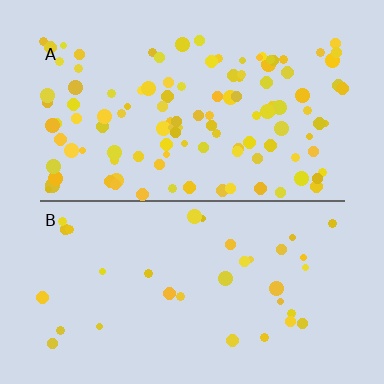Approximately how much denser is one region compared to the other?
Approximately 3.4× — region A over region B.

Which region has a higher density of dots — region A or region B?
A (the top).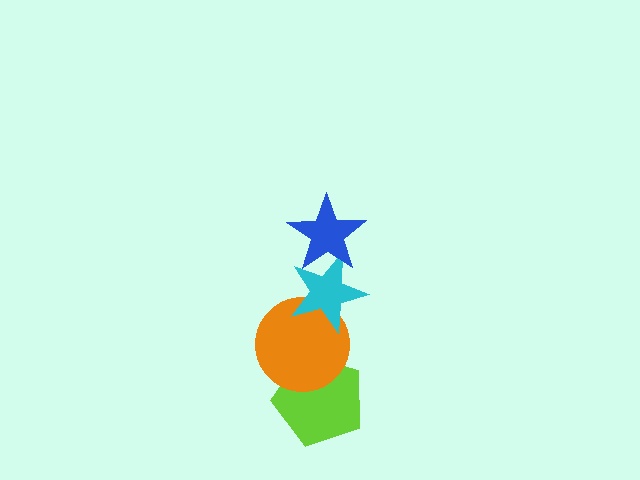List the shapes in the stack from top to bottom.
From top to bottom: the blue star, the cyan star, the orange circle, the lime pentagon.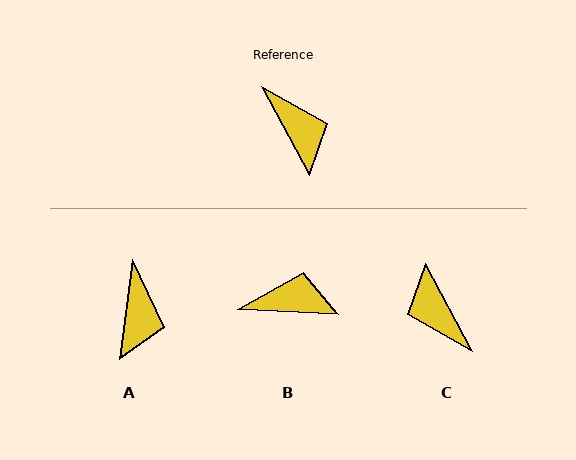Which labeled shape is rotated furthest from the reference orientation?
C, about 179 degrees away.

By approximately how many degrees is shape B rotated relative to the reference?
Approximately 58 degrees counter-clockwise.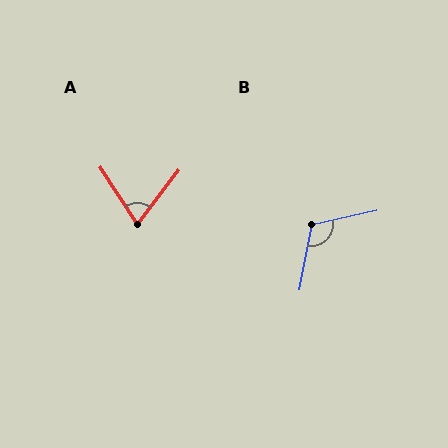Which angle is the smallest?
A, at approximately 70 degrees.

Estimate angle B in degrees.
Approximately 114 degrees.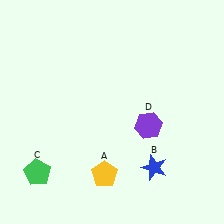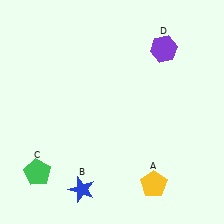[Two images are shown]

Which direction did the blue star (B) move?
The blue star (B) moved left.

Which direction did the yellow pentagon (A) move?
The yellow pentagon (A) moved right.